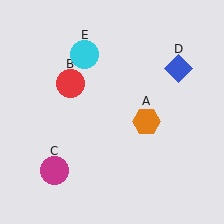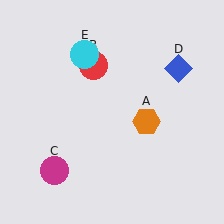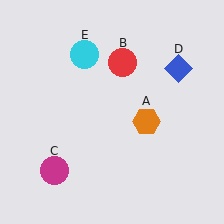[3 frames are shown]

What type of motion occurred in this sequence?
The red circle (object B) rotated clockwise around the center of the scene.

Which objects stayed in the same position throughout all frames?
Orange hexagon (object A) and magenta circle (object C) and blue diamond (object D) and cyan circle (object E) remained stationary.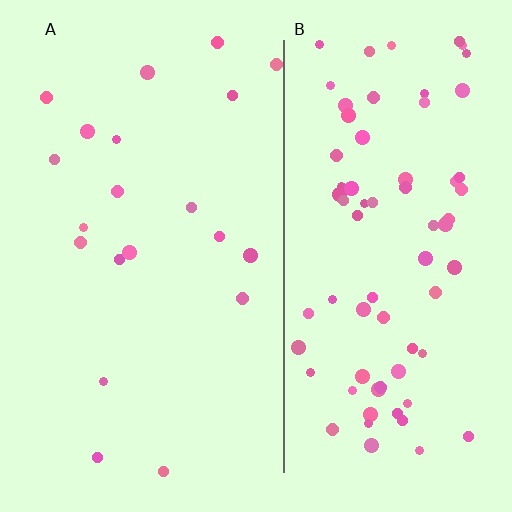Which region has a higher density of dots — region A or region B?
B (the right).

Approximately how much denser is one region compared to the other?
Approximately 3.6× — region B over region A.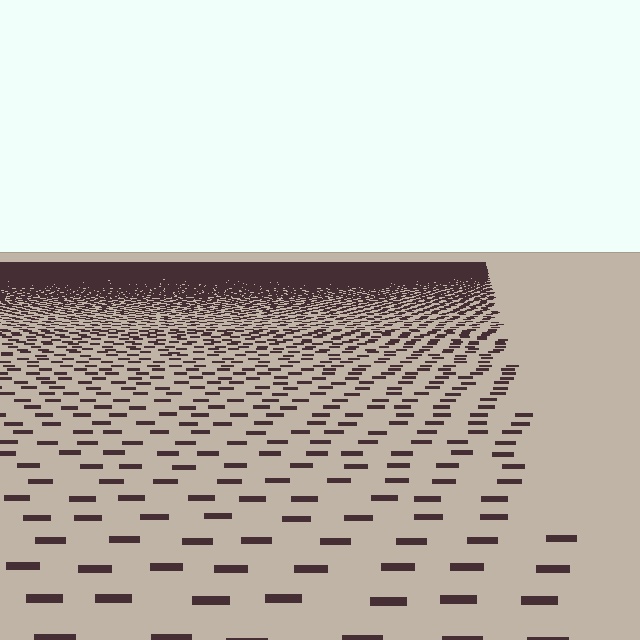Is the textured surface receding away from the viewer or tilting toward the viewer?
The surface is receding away from the viewer. Texture elements get smaller and denser toward the top.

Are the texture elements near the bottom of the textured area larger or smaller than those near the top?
Larger. Near the bottom, elements are closer to the viewer and appear at a bigger on-screen size.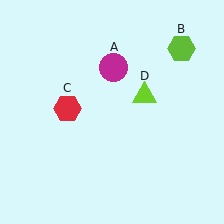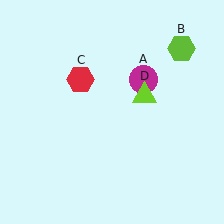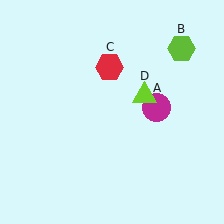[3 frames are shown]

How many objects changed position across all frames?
2 objects changed position: magenta circle (object A), red hexagon (object C).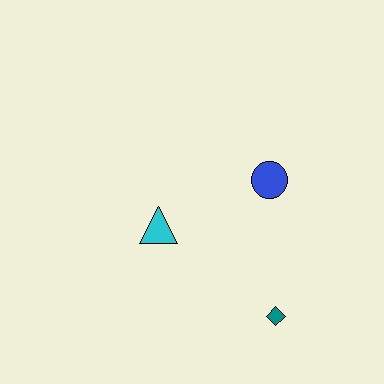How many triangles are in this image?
There is 1 triangle.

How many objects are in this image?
There are 3 objects.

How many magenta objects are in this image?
There are no magenta objects.